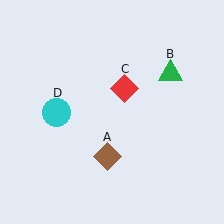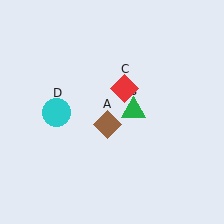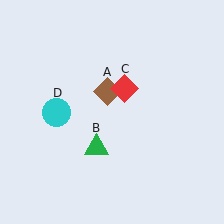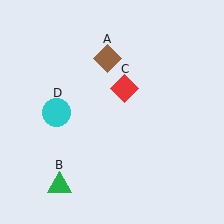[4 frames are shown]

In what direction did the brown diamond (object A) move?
The brown diamond (object A) moved up.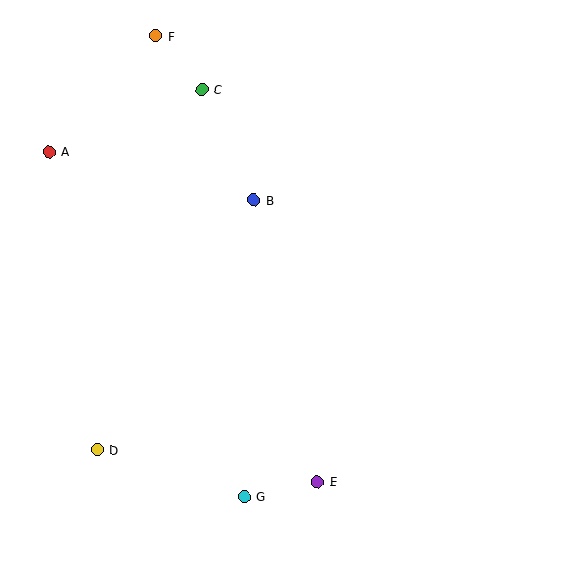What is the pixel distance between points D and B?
The distance between D and B is 294 pixels.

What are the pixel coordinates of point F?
Point F is at (156, 36).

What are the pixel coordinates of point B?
Point B is at (254, 200).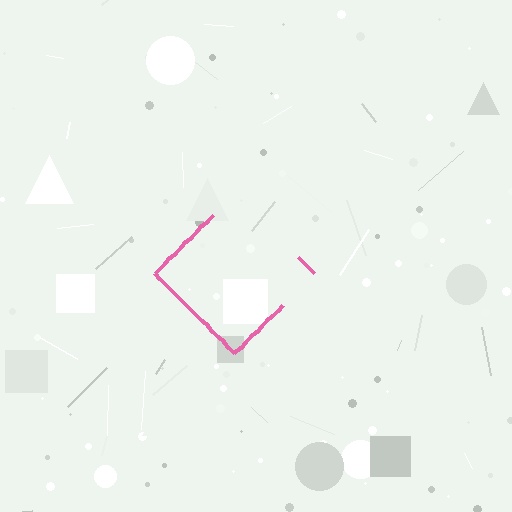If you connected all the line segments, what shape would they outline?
They would outline a diamond.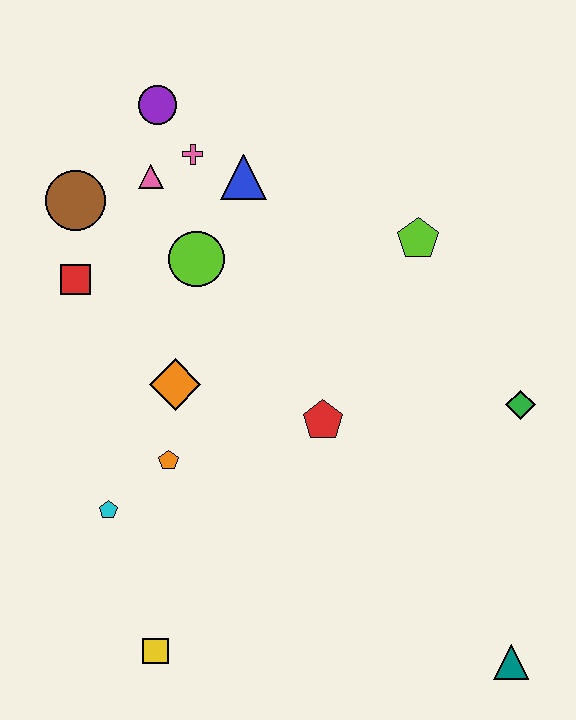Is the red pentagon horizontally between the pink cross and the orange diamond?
No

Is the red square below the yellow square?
No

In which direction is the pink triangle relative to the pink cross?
The pink triangle is to the left of the pink cross.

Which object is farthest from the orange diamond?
The teal triangle is farthest from the orange diamond.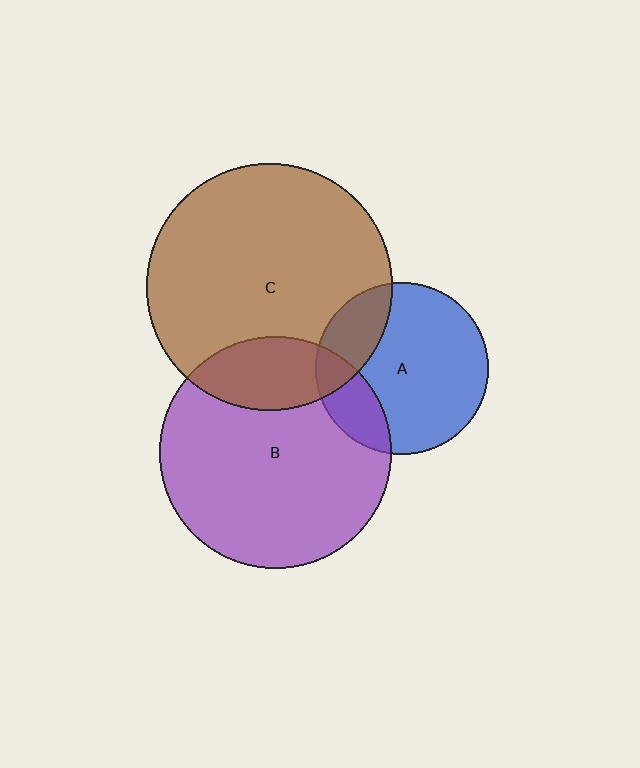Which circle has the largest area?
Circle C (brown).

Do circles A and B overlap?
Yes.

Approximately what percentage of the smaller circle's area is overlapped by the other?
Approximately 20%.